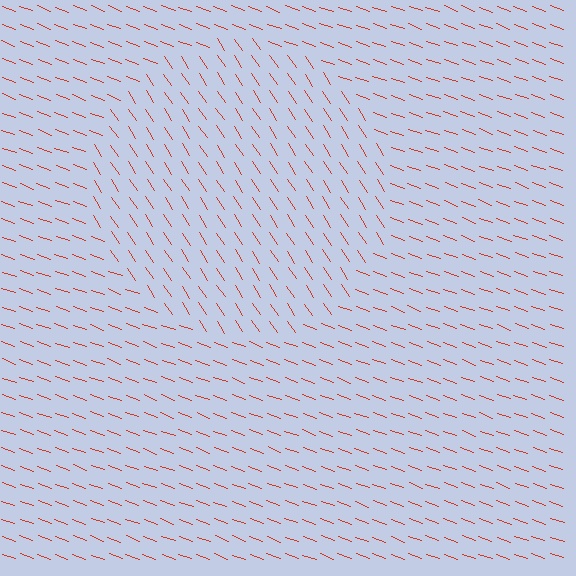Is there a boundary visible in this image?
Yes, there is a texture boundary formed by a change in line orientation.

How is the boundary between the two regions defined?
The boundary is defined purely by a change in line orientation (approximately 37 degrees difference). All lines are the same color and thickness.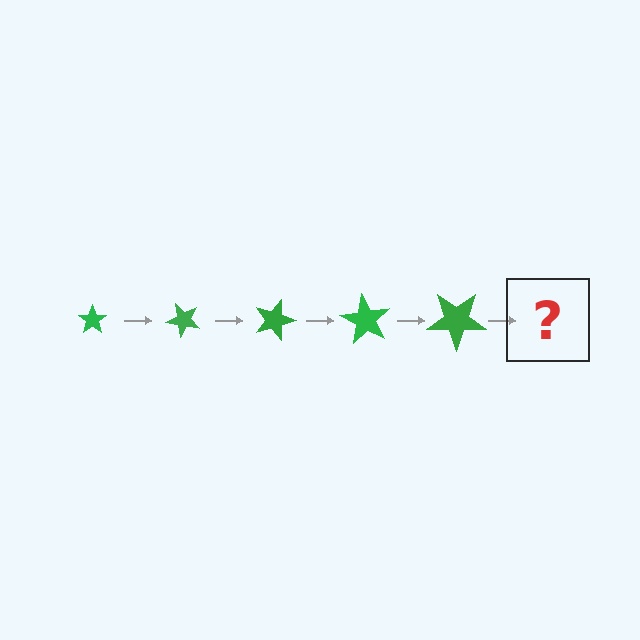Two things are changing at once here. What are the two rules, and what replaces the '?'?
The two rules are that the star grows larger each step and it rotates 45 degrees each step. The '?' should be a star, larger than the previous one and rotated 225 degrees from the start.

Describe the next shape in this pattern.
It should be a star, larger than the previous one and rotated 225 degrees from the start.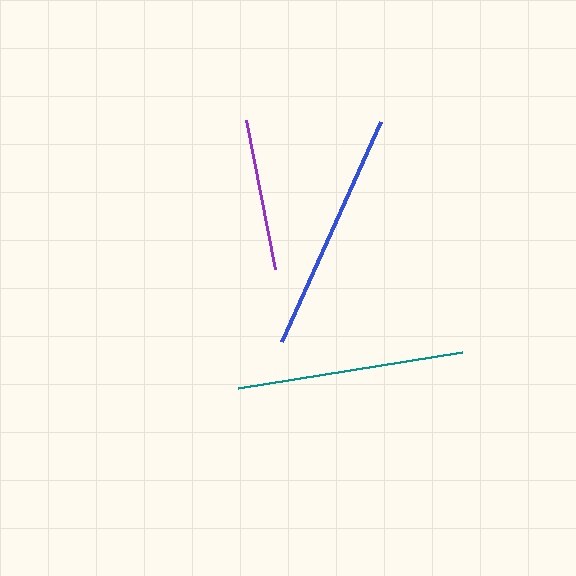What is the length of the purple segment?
The purple segment is approximately 152 pixels long.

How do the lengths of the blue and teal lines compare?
The blue and teal lines are approximately the same length.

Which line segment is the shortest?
The purple line is the shortest at approximately 152 pixels.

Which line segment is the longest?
The blue line is the longest at approximately 242 pixels.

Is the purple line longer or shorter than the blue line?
The blue line is longer than the purple line.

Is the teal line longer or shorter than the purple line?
The teal line is longer than the purple line.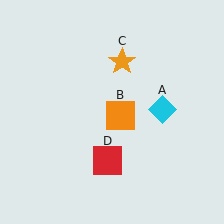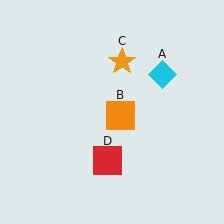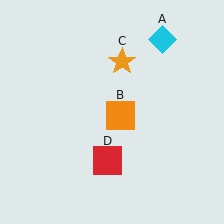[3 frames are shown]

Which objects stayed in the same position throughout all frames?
Orange square (object B) and orange star (object C) and red square (object D) remained stationary.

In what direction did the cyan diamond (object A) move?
The cyan diamond (object A) moved up.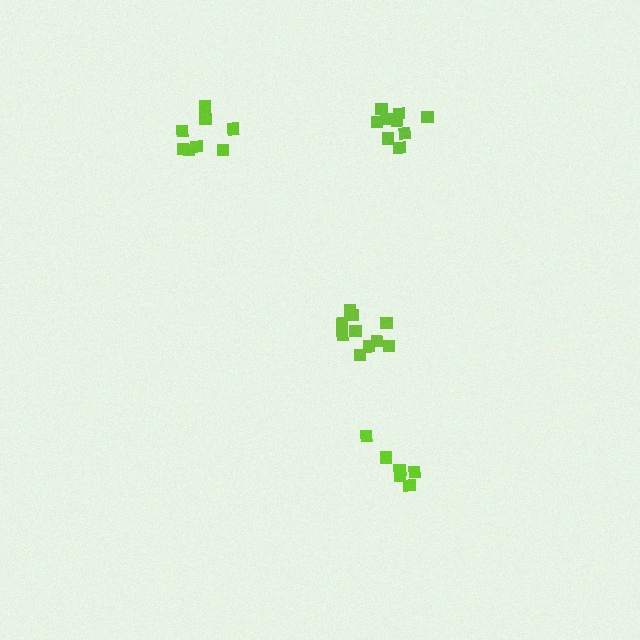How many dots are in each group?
Group 1: 6 dots, Group 2: 8 dots, Group 3: 9 dots, Group 4: 10 dots (33 total).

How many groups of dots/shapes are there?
There are 4 groups.